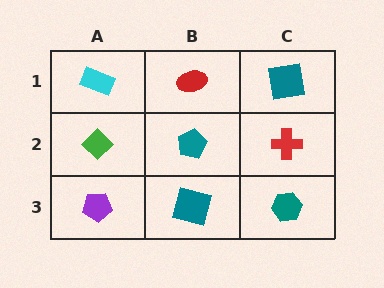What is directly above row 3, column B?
A teal pentagon.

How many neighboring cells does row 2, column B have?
4.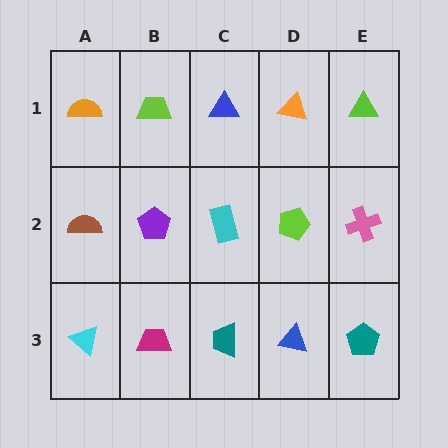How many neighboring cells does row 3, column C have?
3.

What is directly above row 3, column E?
A pink cross.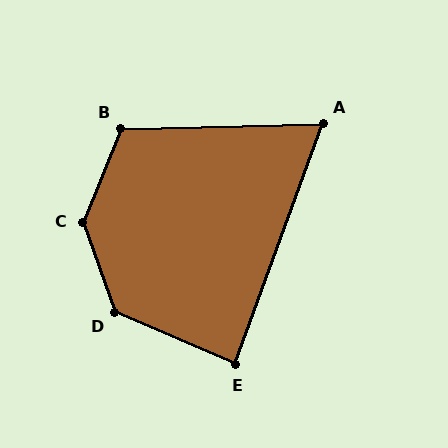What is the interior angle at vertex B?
Approximately 113 degrees (obtuse).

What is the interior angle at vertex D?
Approximately 132 degrees (obtuse).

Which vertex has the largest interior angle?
C, at approximately 139 degrees.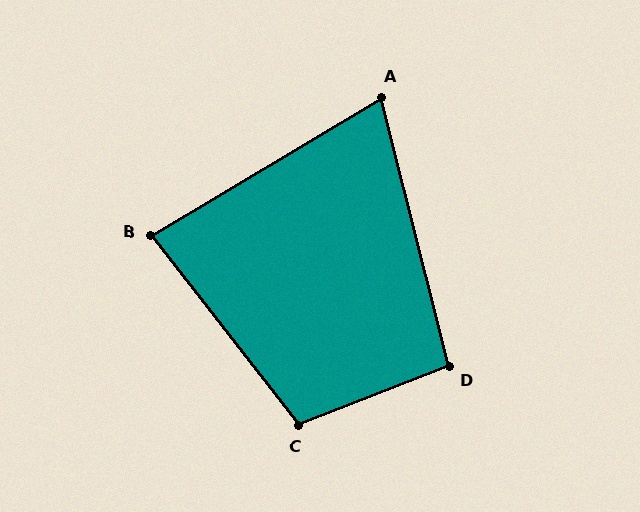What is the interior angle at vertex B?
Approximately 83 degrees (acute).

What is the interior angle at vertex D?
Approximately 97 degrees (obtuse).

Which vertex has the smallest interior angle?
A, at approximately 73 degrees.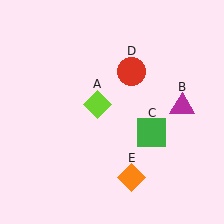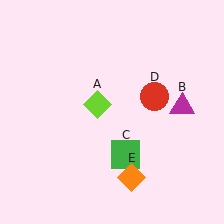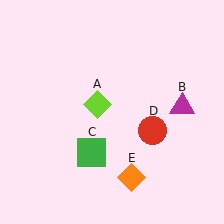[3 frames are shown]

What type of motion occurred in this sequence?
The green square (object C), red circle (object D) rotated clockwise around the center of the scene.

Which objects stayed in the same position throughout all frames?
Lime diamond (object A) and magenta triangle (object B) and orange diamond (object E) remained stationary.